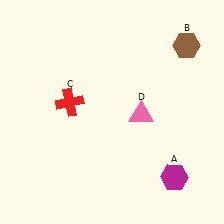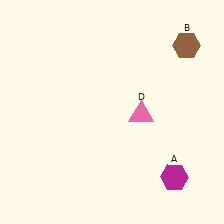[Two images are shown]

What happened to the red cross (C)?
The red cross (C) was removed in Image 2. It was in the top-left area of Image 1.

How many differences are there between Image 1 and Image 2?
There is 1 difference between the two images.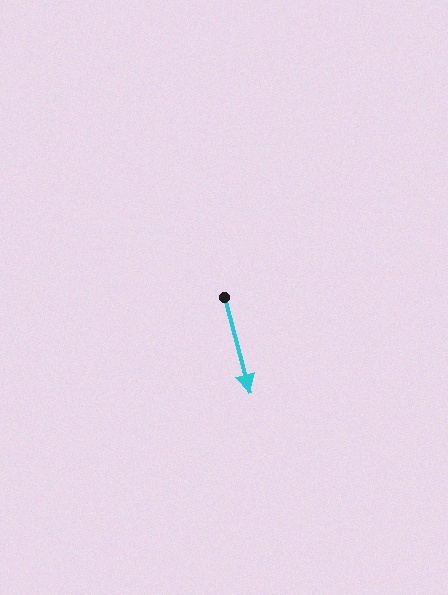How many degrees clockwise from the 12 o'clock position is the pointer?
Approximately 165 degrees.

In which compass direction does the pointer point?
South.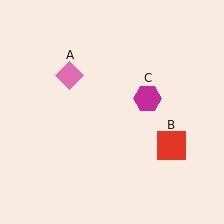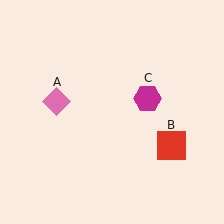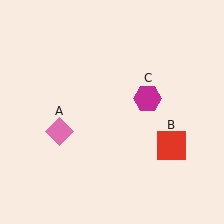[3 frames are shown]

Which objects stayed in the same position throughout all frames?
Red square (object B) and magenta hexagon (object C) remained stationary.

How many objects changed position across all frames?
1 object changed position: pink diamond (object A).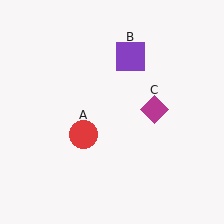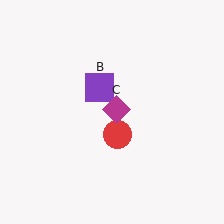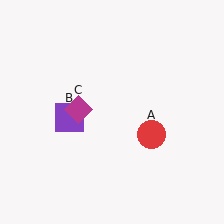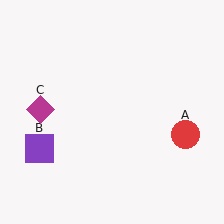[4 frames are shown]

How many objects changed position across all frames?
3 objects changed position: red circle (object A), purple square (object B), magenta diamond (object C).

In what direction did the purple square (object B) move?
The purple square (object B) moved down and to the left.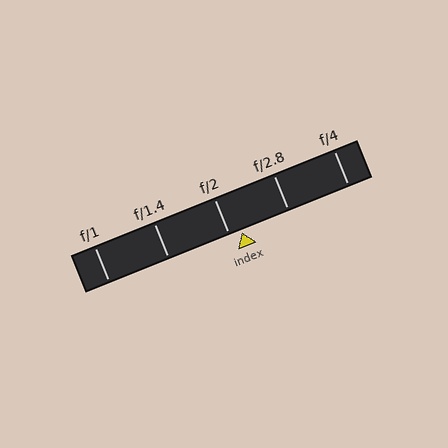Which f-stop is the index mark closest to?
The index mark is closest to f/2.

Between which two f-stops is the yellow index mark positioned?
The index mark is between f/2 and f/2.8.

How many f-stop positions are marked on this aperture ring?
There are 5 f-stop positions marked.